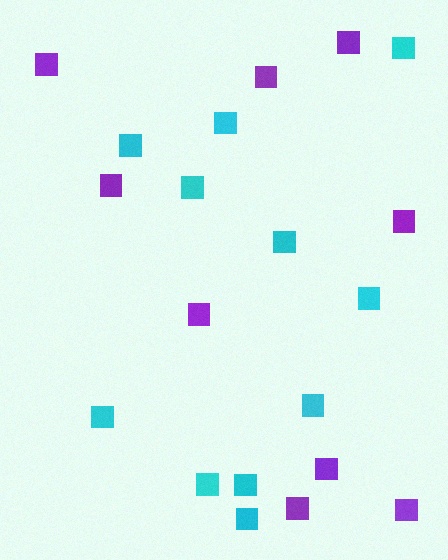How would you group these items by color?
There are 2 groups: one group of cyan squares (11) and one group of purple squares (9).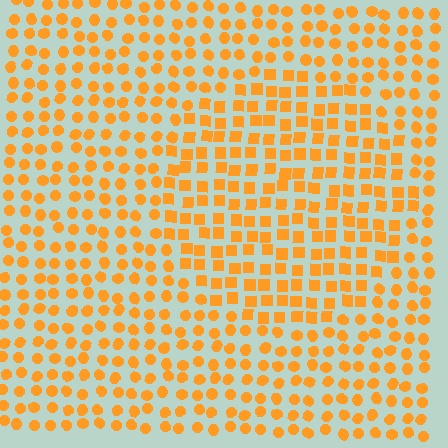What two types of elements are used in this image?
The image uses squares inside the circle region and circles outside it.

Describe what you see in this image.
The image is filled with small orange elements arranged in a uniform grid. A circle-shaped region contains squares, while the surrounding area contains circles. The boundary is defined purely by the change in element shape.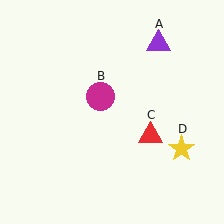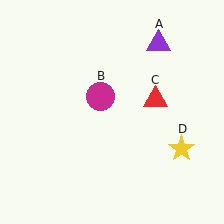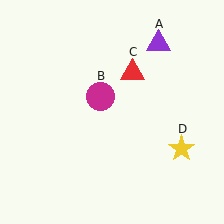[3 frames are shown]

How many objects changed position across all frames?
1 object changed position: red triangle (object C).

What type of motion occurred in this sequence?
The red triangle (object C) rotated counterclockwise around the center of the scene.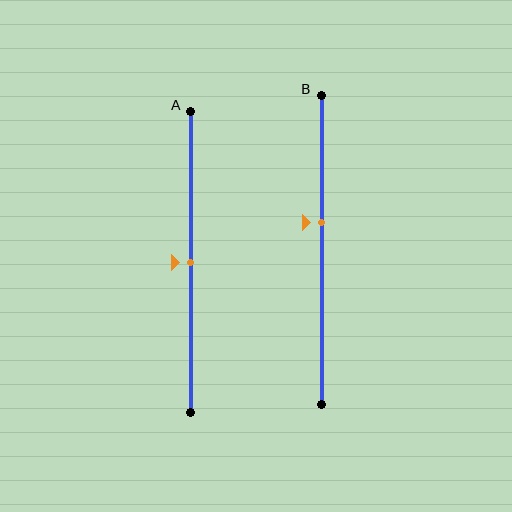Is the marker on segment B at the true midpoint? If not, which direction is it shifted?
No, the marker on segment B is shifted upward by about 9% of the segment length.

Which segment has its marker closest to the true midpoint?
Segment A has its marker closest to the true midpoint.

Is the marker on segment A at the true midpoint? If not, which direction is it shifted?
Yes, the marker on segment A is at the true midpoint.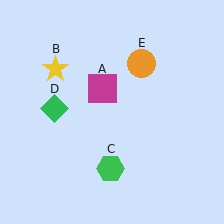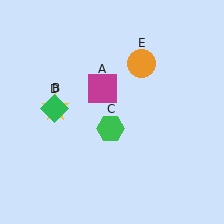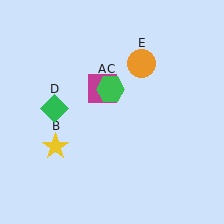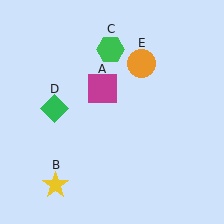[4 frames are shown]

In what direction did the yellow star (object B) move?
The yellow star (object B) moved down.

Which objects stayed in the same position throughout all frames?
Magenta square (object A) and green diamond (object D) and orange circle (object E) remained stationary.